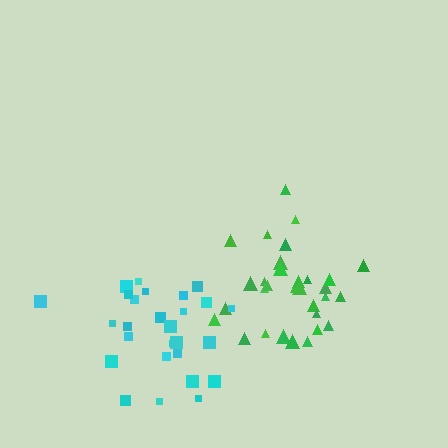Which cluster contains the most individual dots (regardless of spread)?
Green (31).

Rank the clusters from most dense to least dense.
green, cyan.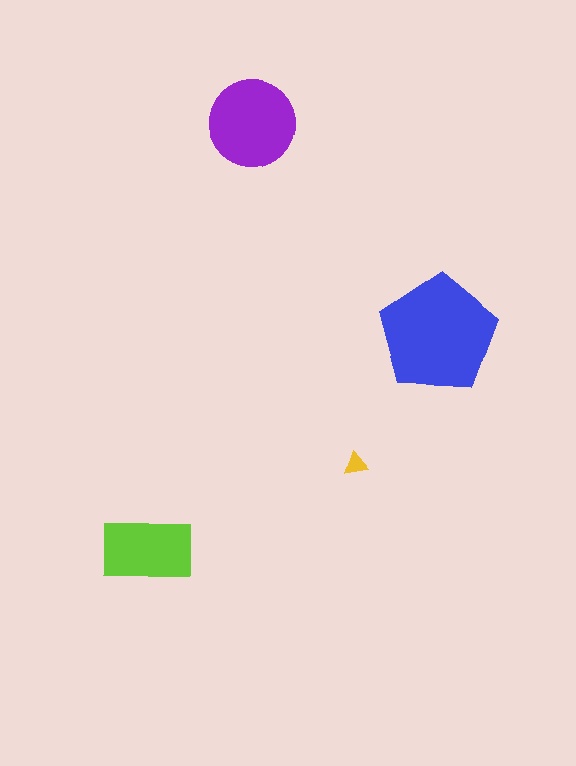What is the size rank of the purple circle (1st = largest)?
2nd.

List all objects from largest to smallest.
The blue pentagon, the purple circle, the lime rectangle, the yellow triangle.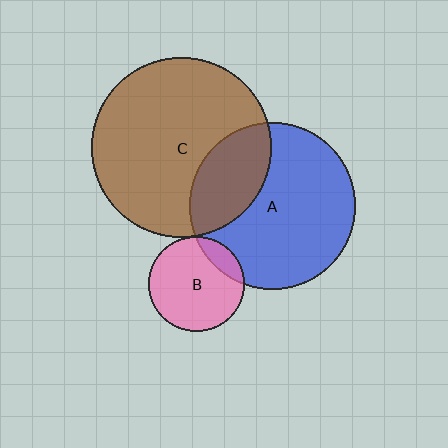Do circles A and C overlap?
Yes.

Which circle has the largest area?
Circle C (brown).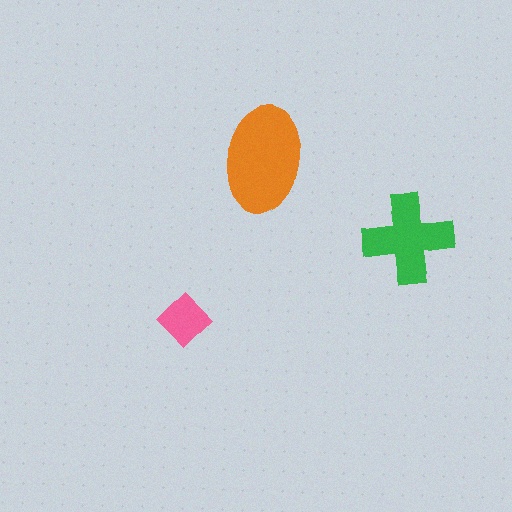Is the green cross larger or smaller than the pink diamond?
Larger.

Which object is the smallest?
The pink diamond.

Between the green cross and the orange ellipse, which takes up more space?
The orange ellipse.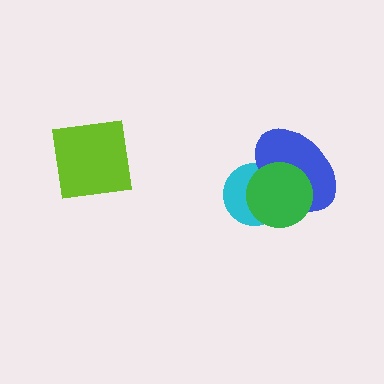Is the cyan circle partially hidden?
Yes, it is partially covered by another shape.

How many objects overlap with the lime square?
0 objects overlap with the lime square.